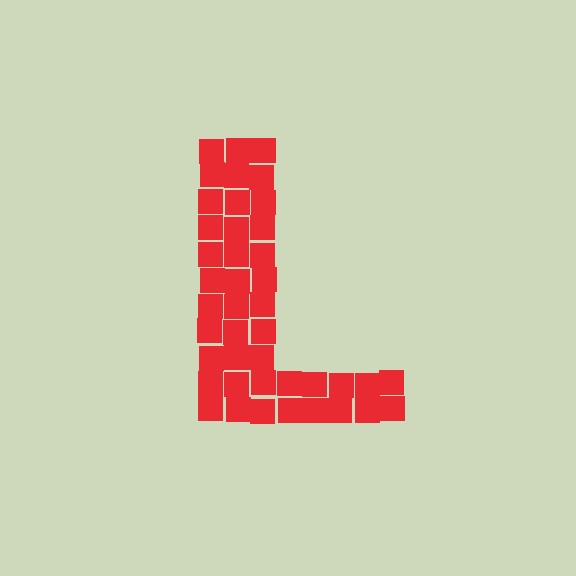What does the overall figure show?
The overall figure shows the letter L.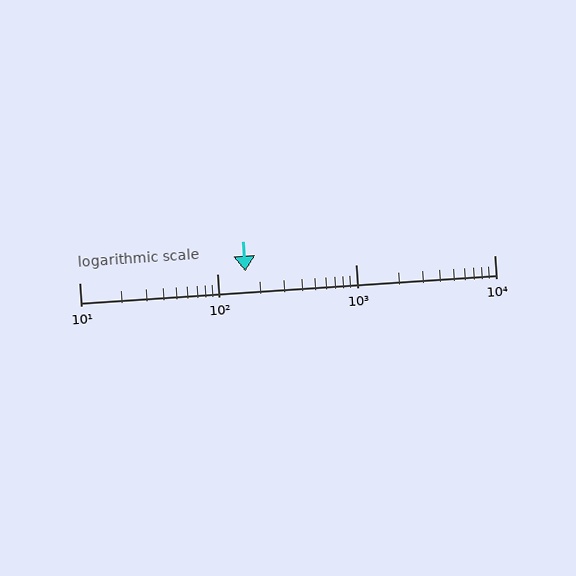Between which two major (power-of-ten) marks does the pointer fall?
The pointer is between 100 and 1000.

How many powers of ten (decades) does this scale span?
The scale spans 3 decades, from 10 to 10000.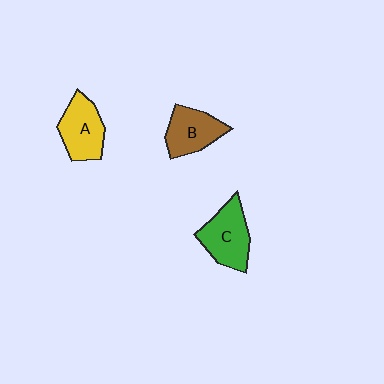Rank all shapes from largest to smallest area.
From largest to smallest: C (green), A (yellow), B (brown).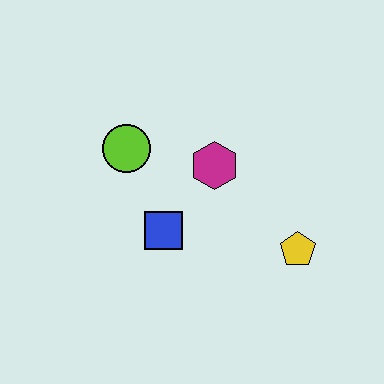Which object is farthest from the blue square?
The yellow pentagon is farthest from the blue square.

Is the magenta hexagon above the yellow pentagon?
Yes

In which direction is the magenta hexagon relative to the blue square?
The magenta hexagon is above the blue square.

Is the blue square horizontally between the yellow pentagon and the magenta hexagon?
No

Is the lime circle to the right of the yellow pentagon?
No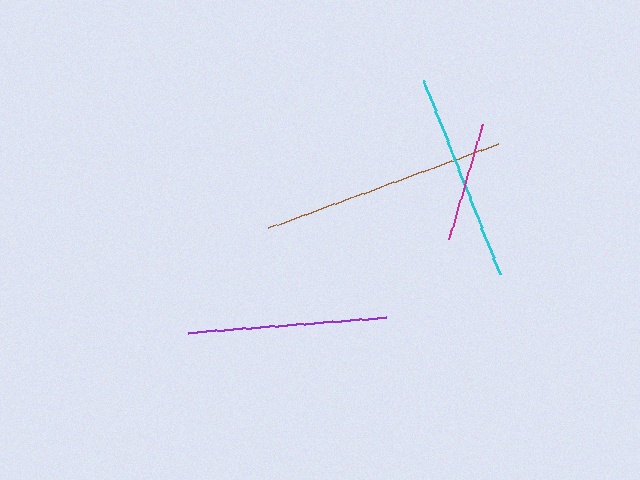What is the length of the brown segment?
The brown segment is approximately 245 pixels long.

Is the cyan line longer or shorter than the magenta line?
The cyan line is longer than the magenta line.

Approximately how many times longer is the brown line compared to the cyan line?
The brown line is approximately 1.2 times the length of the cyan line.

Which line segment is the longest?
The brown line is the longest at approximately 245 pixels.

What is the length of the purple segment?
The purple segment is approximately 199 pixels long.